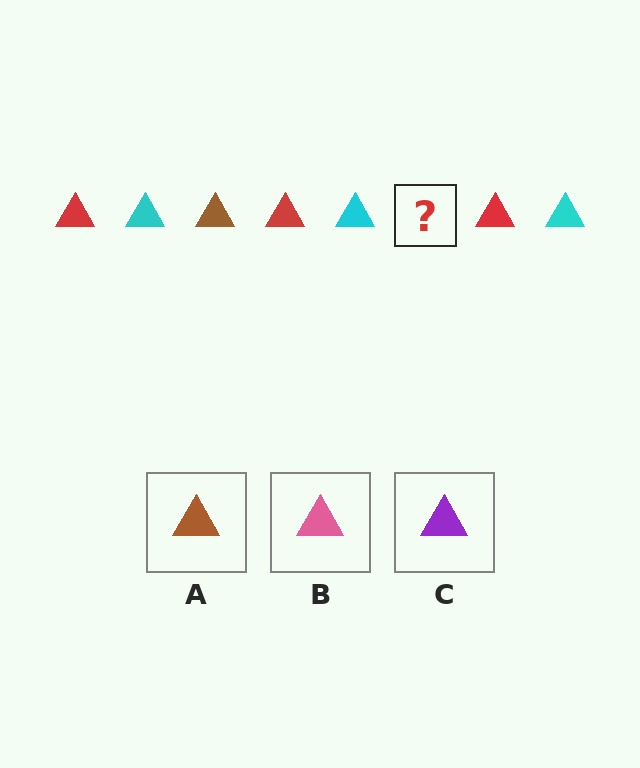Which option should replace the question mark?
Option A.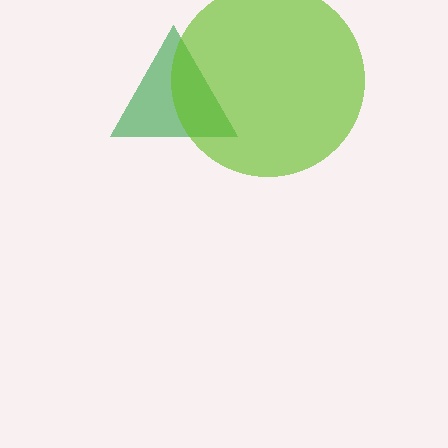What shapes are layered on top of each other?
The layered shapes are: a green triangle, a lime circle.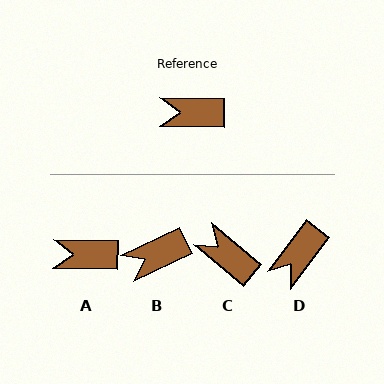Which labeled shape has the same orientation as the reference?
A.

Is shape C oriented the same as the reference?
No, it is off by about 39 degrees.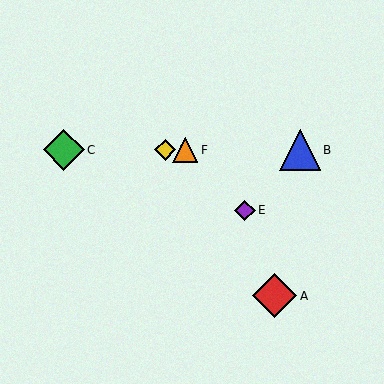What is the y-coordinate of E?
Object E is at y≈210.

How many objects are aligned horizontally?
4 objects (B, C, D, F) are aligned horizontally.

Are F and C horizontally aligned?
Yes, both are at y≈150.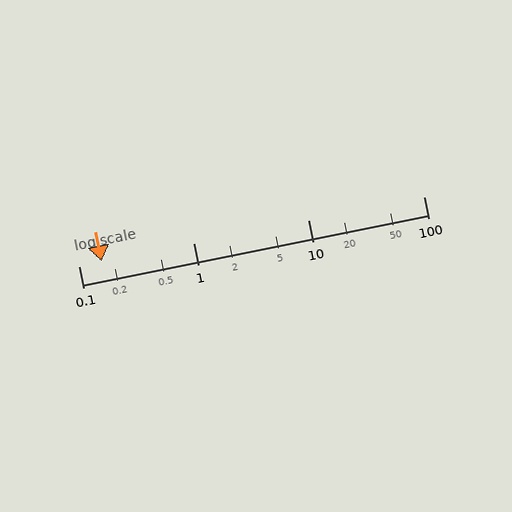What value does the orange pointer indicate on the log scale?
The pointer indicates approximately 0.16.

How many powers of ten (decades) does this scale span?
The scale spans 3 decades, from 0.1 to 100.